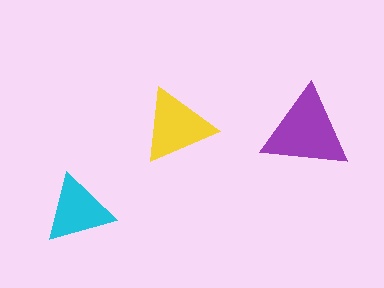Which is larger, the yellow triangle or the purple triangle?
The purple one.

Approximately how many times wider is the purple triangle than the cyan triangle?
About 1.5 times wider.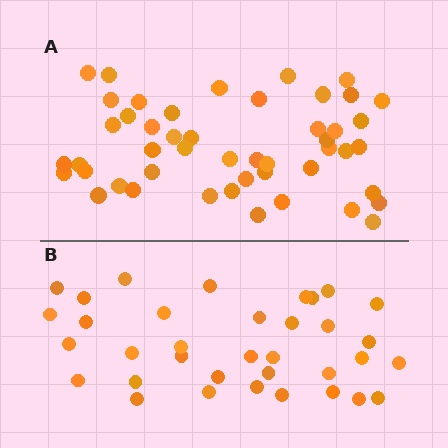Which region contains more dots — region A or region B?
Region A (the top region) has more dots.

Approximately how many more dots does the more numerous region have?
Region A has approximately 15 more dots than region B.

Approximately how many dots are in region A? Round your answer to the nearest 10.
About 50 dots. (The exact count is 48, which rounds to 50.)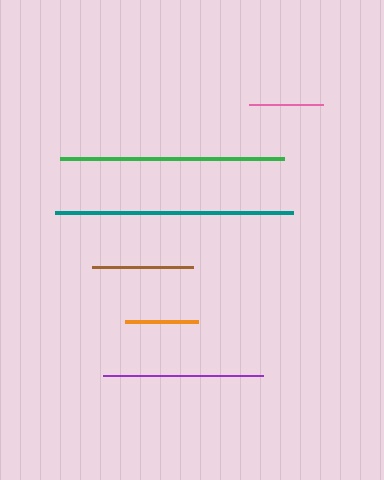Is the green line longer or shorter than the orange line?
The green line is longer than the orange line.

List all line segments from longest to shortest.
From longest to shortest: teal, green, purple, brown, pink, orange.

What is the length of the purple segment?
The purple segment is approximately 159 pixels long.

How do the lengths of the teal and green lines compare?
The teal and green lines are approximately the same length.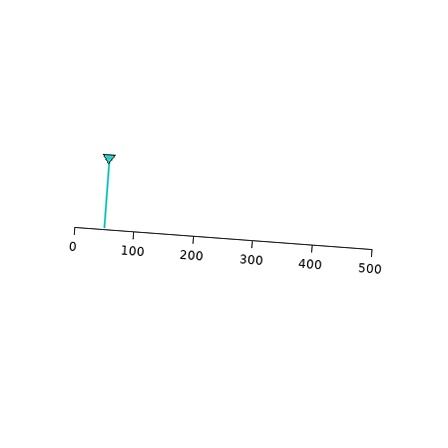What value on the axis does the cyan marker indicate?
The marker indicates approximately 50.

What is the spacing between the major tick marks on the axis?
The major ticks are spaced 100 apart.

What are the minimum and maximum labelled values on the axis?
The axis runs from 0 to 500.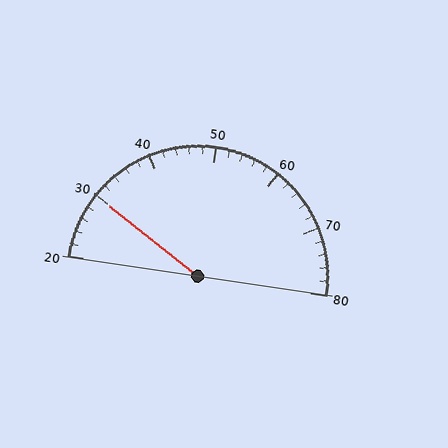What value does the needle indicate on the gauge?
The needle indicates approximately 30.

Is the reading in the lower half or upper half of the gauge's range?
The reading is in the lower half of the range (20 to 80).